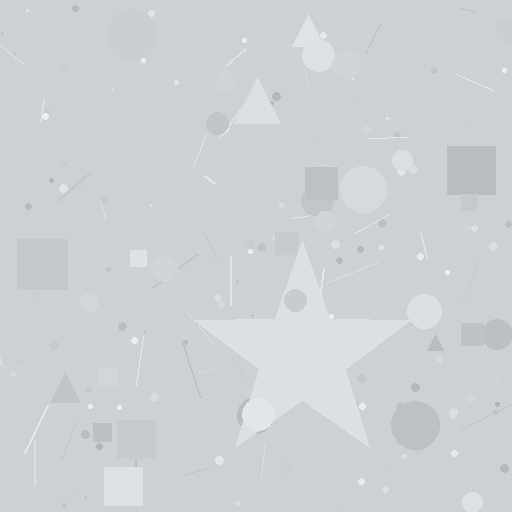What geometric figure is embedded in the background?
A star is embedded in the background.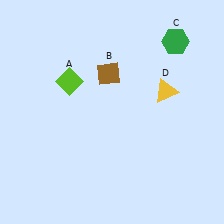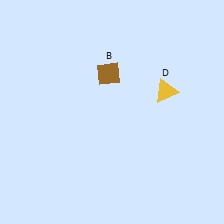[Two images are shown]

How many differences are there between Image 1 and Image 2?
There are 2 differences between the two images.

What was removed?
The lime diamond (A), the green hexagon (C) were removed in Image 2.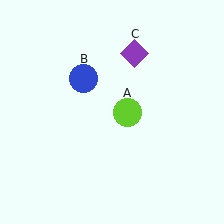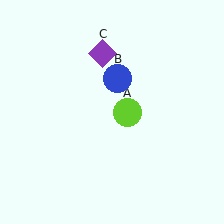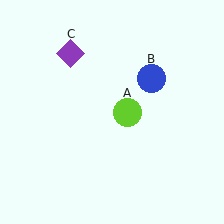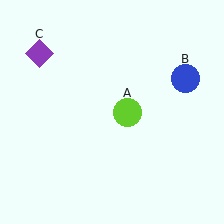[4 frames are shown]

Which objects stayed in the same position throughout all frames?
Lime circle (object A) remained stationary.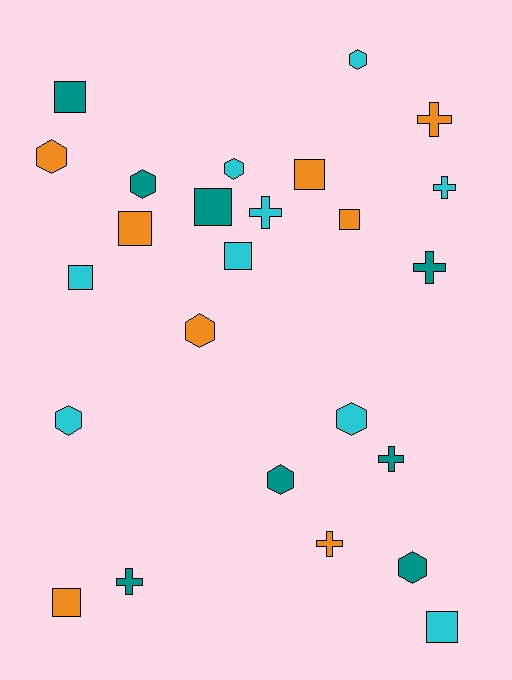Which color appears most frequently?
Cyan, with 9 objects.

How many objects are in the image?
There are 25 objects.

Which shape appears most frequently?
Hexagon, with 9 objects.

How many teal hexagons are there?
There are 3 teal hexagons.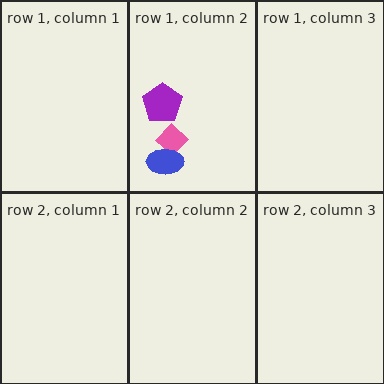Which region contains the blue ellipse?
The row 1, column 2 region.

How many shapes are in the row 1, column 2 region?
3.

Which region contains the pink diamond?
The row 1, column 2 region.